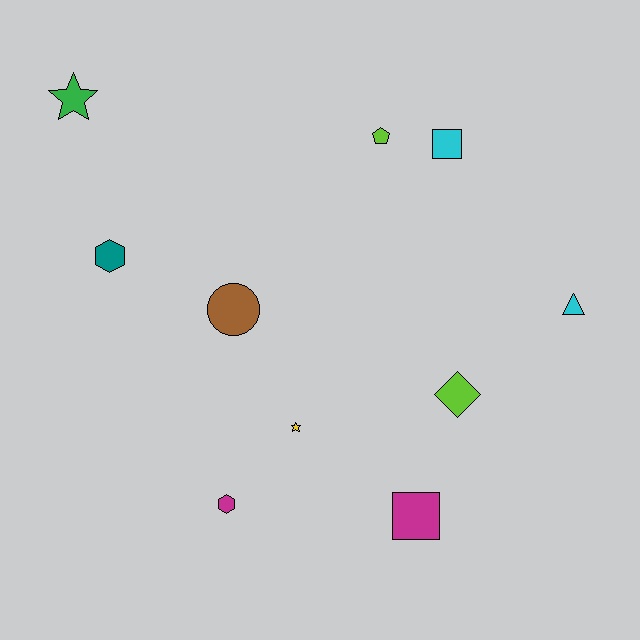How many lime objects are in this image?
There are 2 lime objects.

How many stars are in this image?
There are 2 stars.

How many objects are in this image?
There are 10 objects.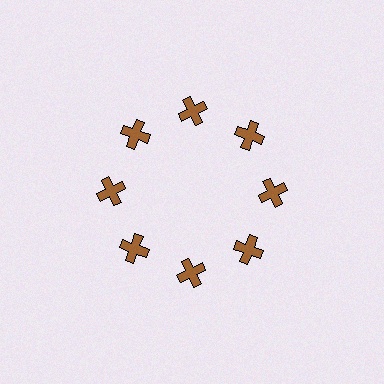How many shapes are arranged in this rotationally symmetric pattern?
There are 8 shapes, arranged in 8 groups of 1.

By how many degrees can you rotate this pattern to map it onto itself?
The pattern maps onto itself every 45 degrees of rotation.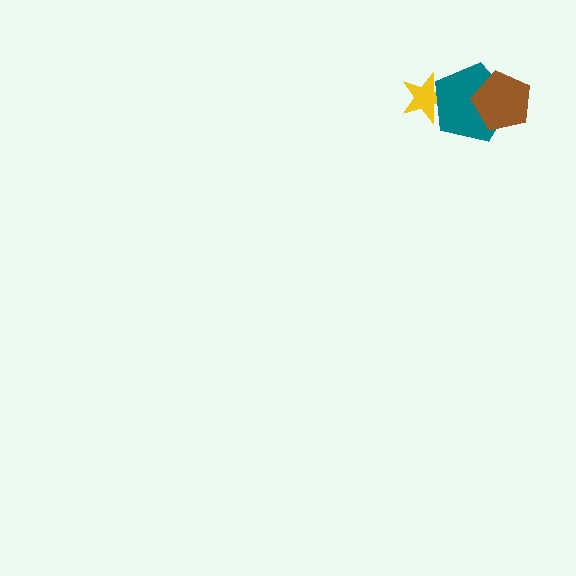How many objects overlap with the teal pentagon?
2 objects overlap with the teal pentagon.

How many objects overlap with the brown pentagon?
1 object overlaps with the brown pentagon.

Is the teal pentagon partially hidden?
Yes, it is partially covered by another shape.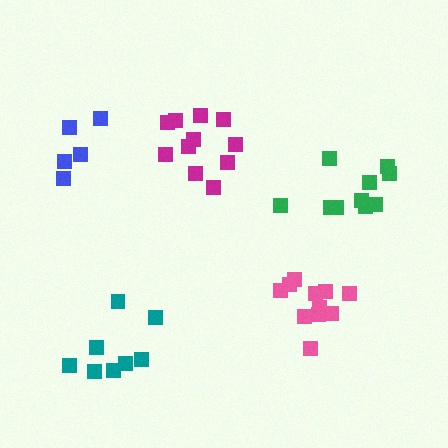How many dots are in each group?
Group 1: 10 dots, Group 2: 5 dots, Group 3: 11 dots, Group 4: 11 dots, Group 5: 8 dots (45 total).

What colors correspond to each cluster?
The clusters are colored: green, blue, pink, magenta, teal.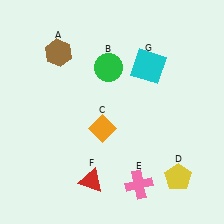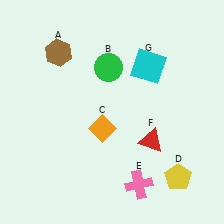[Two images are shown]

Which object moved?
The red triangle (F) moved right.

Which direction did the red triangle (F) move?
The red triangle (F) moved right.